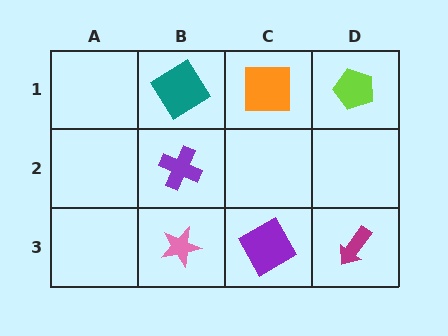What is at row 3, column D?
A magenta arrow.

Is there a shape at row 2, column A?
No, that cell is empty.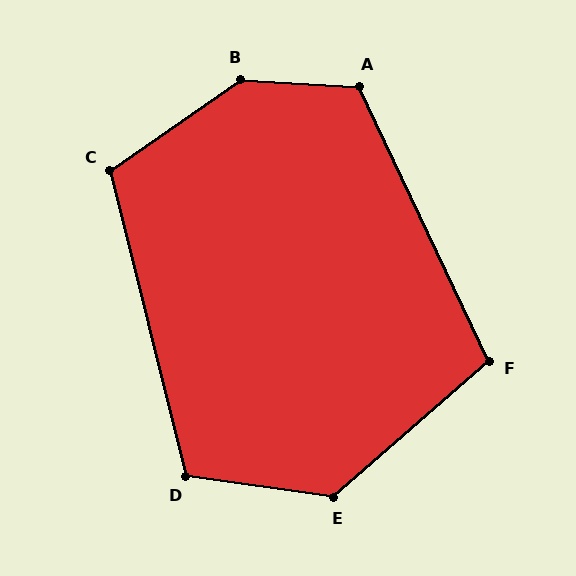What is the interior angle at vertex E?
Approximately 131 degrees (obtuse).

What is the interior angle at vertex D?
Approximately 112 degrees (obtuse).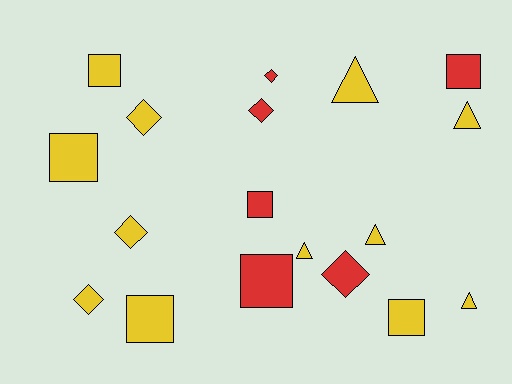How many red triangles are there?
There are no red triangles.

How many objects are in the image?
There are 18 objects.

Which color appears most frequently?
Yellow, with 12 objects.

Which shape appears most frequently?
Square, with 7 objects.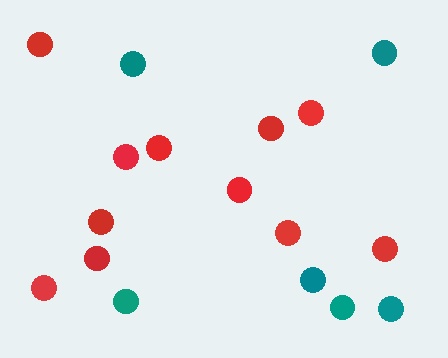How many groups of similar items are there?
There are 2 groups: one group of teal circles (6) and one group of red circles (11).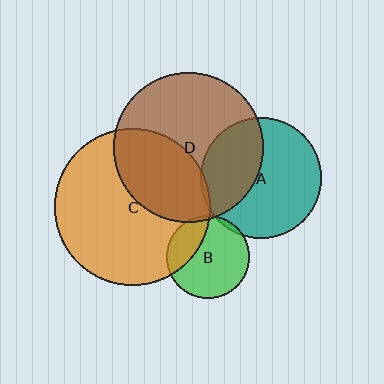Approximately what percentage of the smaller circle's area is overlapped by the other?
Approximately 5%.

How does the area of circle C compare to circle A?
Approximately 1.7 times.